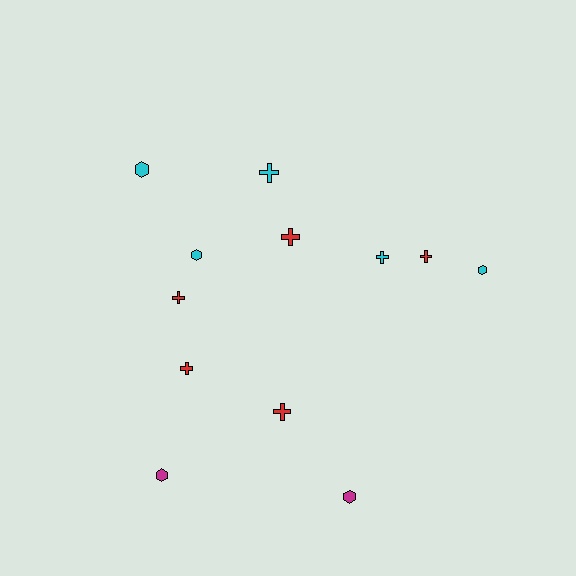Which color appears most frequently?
Cyan, with 5 objects.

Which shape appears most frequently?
Cross, with 7 objects.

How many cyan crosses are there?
There are 2 cyan crosses.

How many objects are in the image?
There are 12 objects.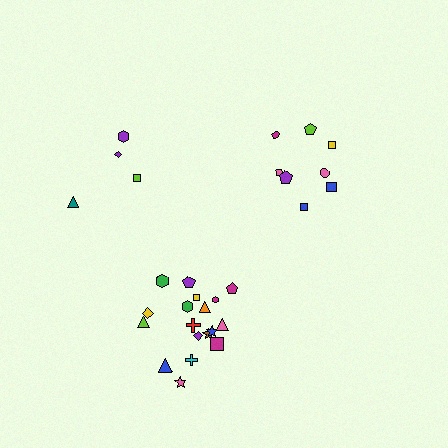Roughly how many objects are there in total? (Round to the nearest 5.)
Roughly 30 objects in total.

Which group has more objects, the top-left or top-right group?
The top-right group.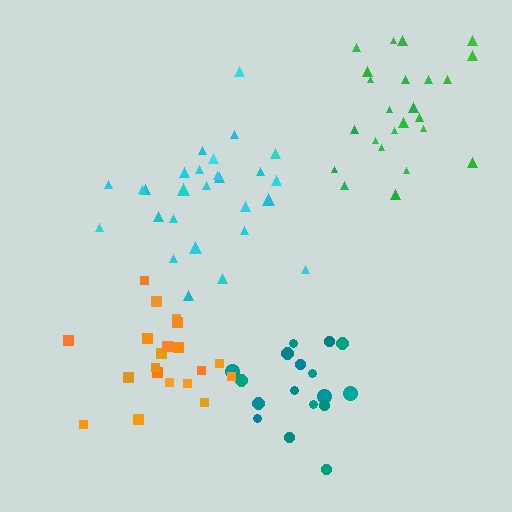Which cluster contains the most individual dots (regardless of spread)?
Cyan (27).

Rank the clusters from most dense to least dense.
orange, teal, cyan, green.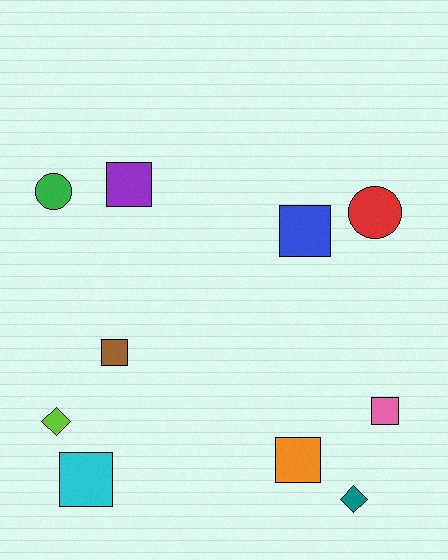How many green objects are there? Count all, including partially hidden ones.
There is 1 green object.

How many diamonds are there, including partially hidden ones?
There are 2 diamonds.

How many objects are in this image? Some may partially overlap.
There are 10 objects.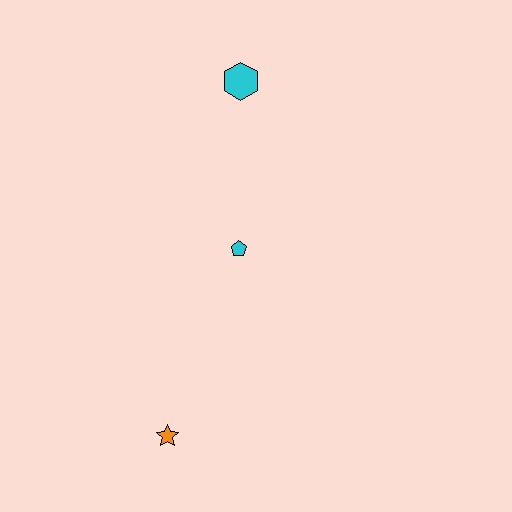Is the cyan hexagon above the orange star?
Yes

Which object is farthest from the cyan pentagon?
The orange star is farthest from the cyan pentagon.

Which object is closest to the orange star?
The cyan pentagon is closest to the orange star.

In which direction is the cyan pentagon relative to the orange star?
The cyan pentagon is above the orange star.